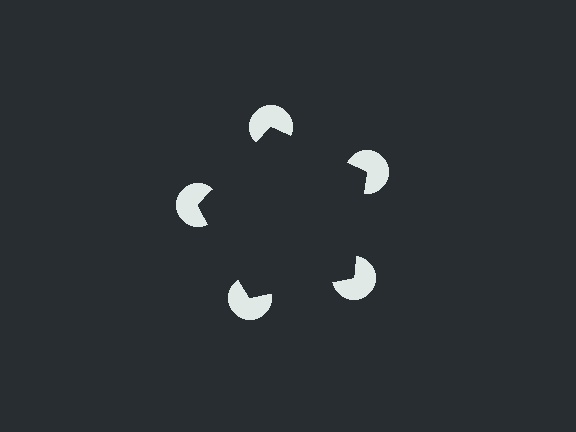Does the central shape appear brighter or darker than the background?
It typically appears slightly darker than the background, even though no actual brightness change is drawn.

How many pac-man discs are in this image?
There are 5 — one at each vertex of the illusory pentagon.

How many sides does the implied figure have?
5 sides.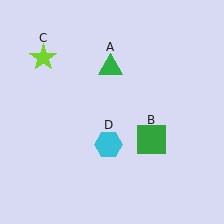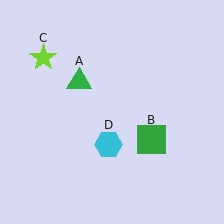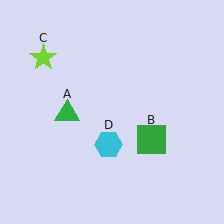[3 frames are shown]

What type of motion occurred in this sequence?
The green triangle (object A) rotated counterclockwise around the center of the scene.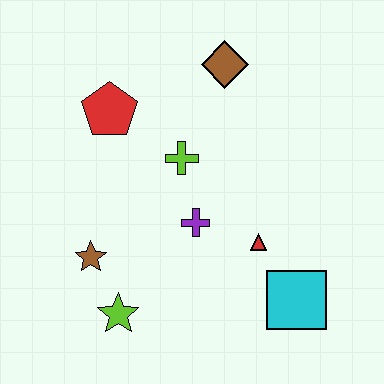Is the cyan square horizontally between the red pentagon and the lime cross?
No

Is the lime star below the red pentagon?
Yes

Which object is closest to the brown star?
The lime star is closest to the brown star.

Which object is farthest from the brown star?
The brown diamond is farthest from the brown star.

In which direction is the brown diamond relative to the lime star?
The brown diamond is above the lime star.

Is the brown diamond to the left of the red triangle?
Yes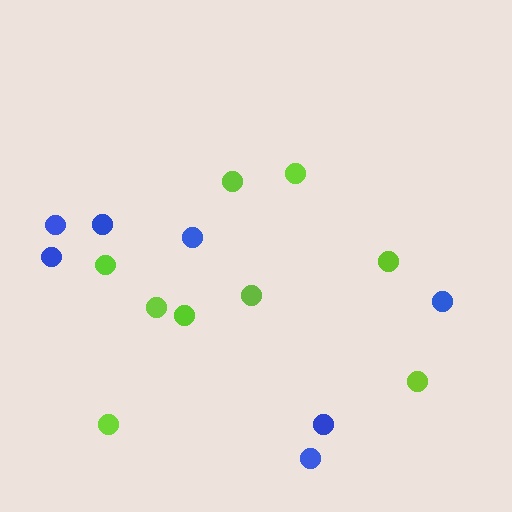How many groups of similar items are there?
There are 2 groups: one group of lime circles (9) and one group of blue circles (7).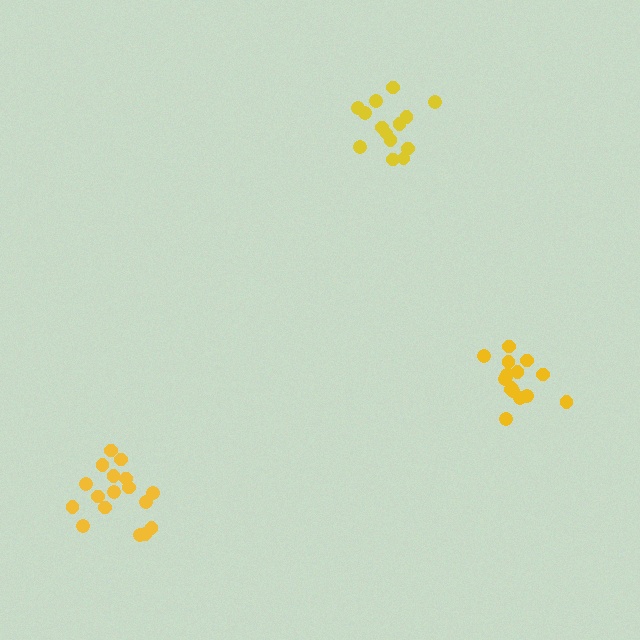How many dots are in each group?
Group 1: 14 dots, Group 2: 15 dots, Group 3: 17 dots (46 total).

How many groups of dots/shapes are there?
There are 3 groups.